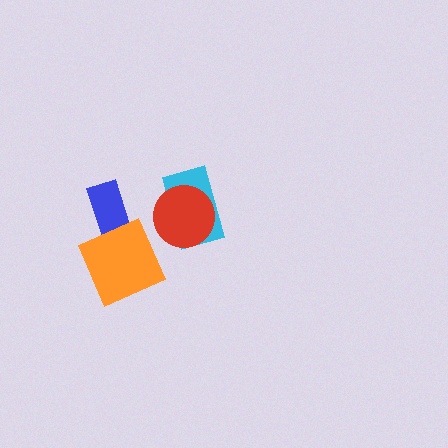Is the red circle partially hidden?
No, no other shape covers it.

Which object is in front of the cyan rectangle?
The red circle is in front of the cyan rectangle.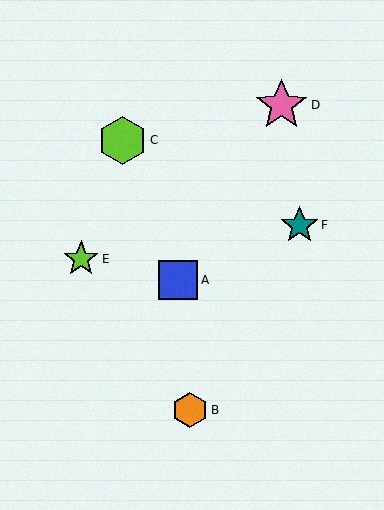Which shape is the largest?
The pink star (labeled D) is the largest.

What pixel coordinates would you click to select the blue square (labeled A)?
Click at (178, 280) to select the blue square A.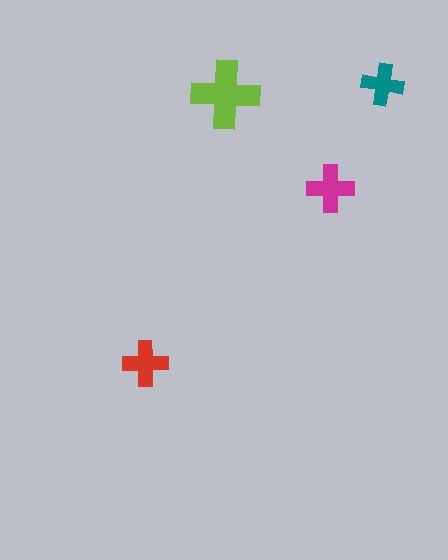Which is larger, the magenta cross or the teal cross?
The magenta one.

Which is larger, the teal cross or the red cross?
The red one.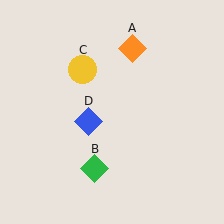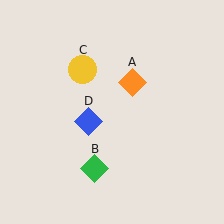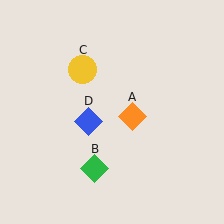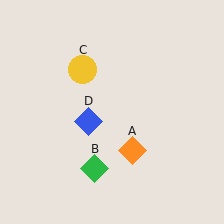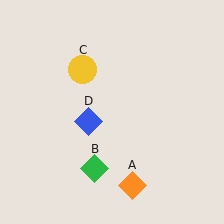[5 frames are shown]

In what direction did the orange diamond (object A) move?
The orange diamond (object A) moved down.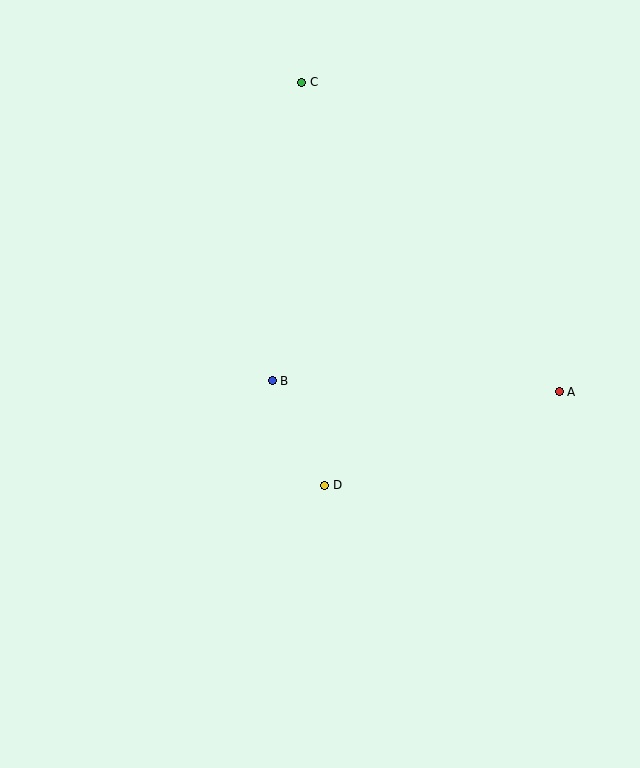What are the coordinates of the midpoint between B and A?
The midpoint between B and A is at (416, 386).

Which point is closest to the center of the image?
Point B at (272, 381) is closest to the center.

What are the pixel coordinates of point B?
Point B is at (272, 381).